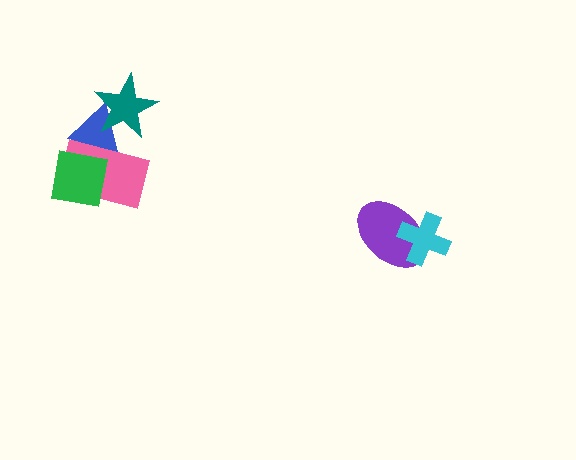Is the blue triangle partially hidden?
Yes, it is partially covered by another shape.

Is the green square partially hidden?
No, no other shape covers it.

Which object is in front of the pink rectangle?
The green square is in front of the pink rectangle.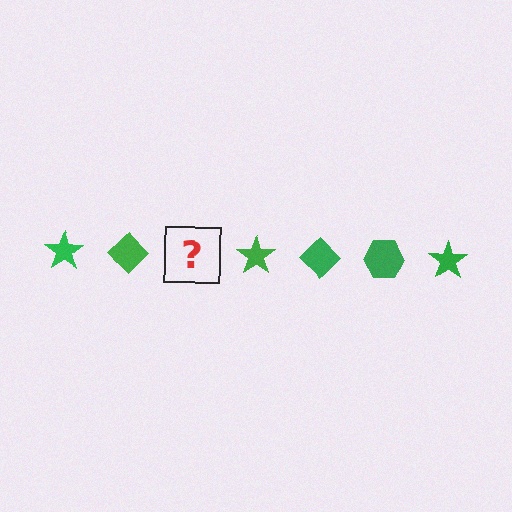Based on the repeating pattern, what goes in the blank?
The blank should be a green hexagon.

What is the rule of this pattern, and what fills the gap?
The rule is that the pattern cycles through star, diamond, hexagon shapes in green. The gap should be filled with a green hexagon.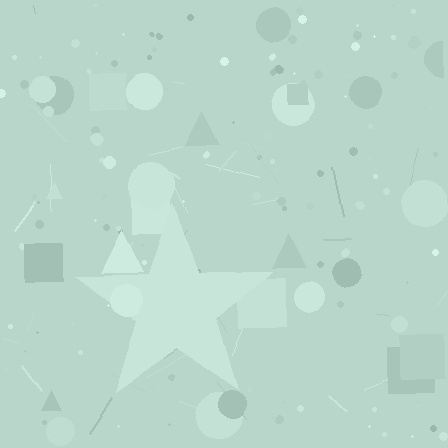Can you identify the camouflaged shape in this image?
The camouflaged shape is a star.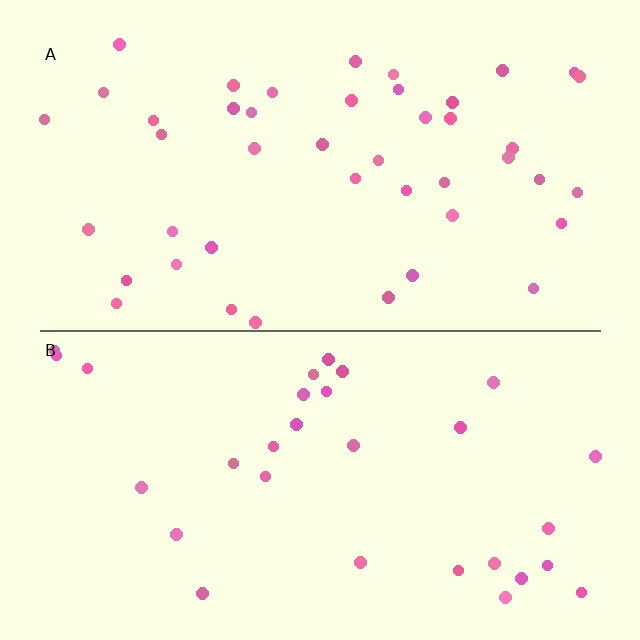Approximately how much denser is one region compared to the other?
Approximately 1.4× — region A over region B.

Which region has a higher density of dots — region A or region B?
A (the top).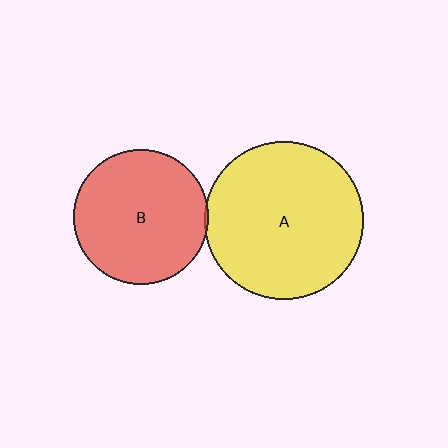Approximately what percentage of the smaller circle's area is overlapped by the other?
Approximately 5%.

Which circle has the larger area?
Circle A (yellow).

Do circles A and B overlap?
Yes.